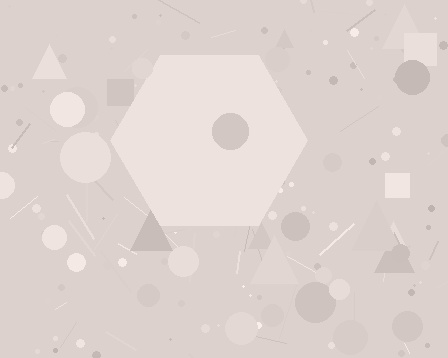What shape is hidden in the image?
A hexagon is hidden in the image.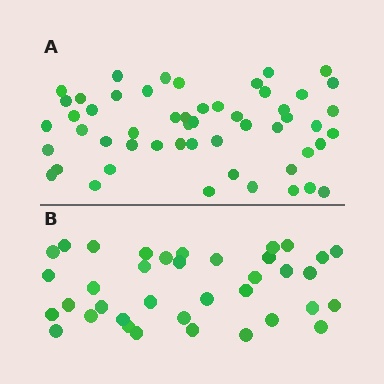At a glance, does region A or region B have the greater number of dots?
Region A (the top region) has more dots.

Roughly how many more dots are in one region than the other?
Region A has approximately 15 more dots than region B.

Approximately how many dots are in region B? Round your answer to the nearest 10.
About 40 dots. (The exact count is 37, which rounds to 40.)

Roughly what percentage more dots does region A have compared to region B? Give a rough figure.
About 45% more.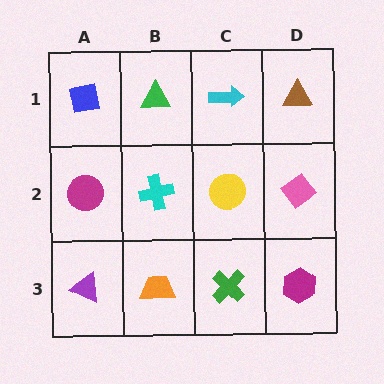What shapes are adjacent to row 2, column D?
A brown triangle (row 1, column D), a magenta hexagon (row 3, column D), a yellow circle (row 2, column C).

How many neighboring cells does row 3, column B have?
3.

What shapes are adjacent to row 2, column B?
A green triangle (row 1, column B), an orange trapezoid (row 3, column B), a magenta circle (row 2, column A), a yellow circle (row 2, column C).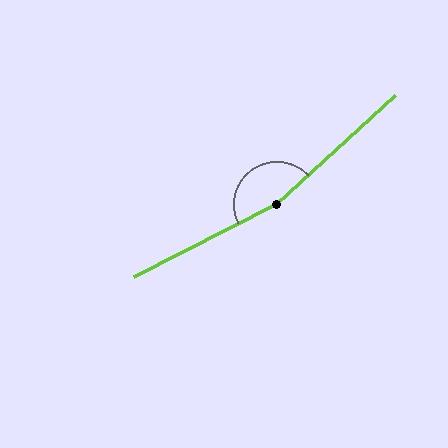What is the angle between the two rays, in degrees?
Approximately 164 degrees.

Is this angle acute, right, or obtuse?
It is obtuse.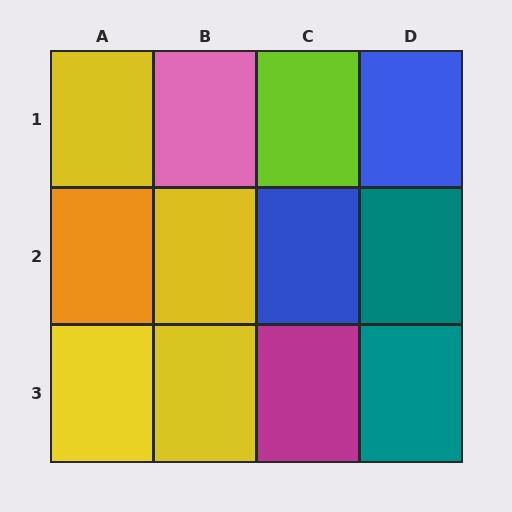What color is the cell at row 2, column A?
Orange.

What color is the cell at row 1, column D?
Blue.